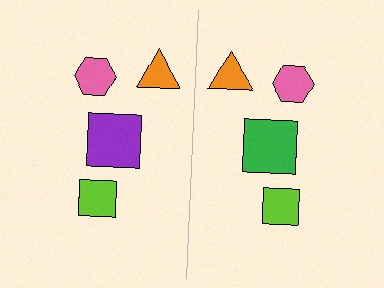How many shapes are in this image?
There are 8 shapes in this image.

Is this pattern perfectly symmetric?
No, the pattern is not perfectly symmetric. The green square on the right side breaks the symmetry — its mirror counterpart is purple.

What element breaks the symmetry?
The green square on the right side breaks the symmetry — its mirror counterpart is purple.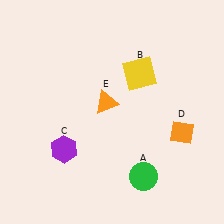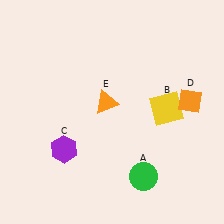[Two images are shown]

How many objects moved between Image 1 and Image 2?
2 objects moved between the two images.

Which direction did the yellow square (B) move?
The yellow square (B) moved down.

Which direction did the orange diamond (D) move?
The orange diamond (D) moved up.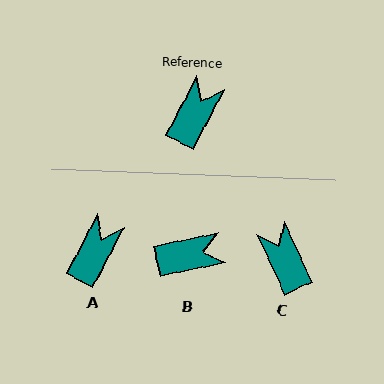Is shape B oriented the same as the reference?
No, it is off by about 51 degrees.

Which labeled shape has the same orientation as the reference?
A.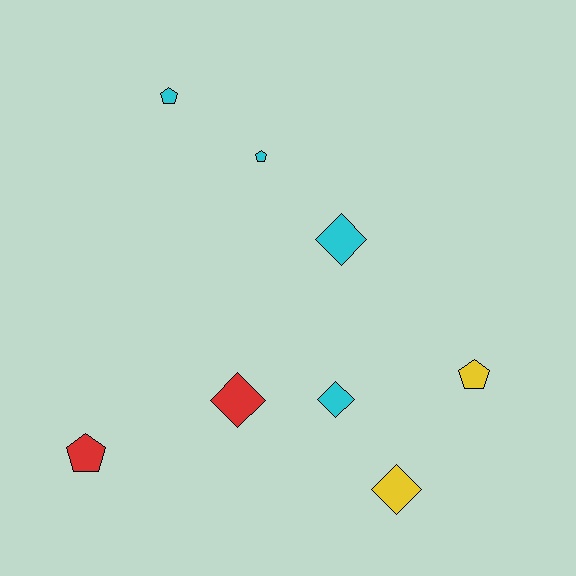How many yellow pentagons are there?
There is 1 yellow pentagon.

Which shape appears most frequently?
Diamond, with 4 objects.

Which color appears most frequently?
Cyan, with 4 objects.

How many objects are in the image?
There are 8 objects.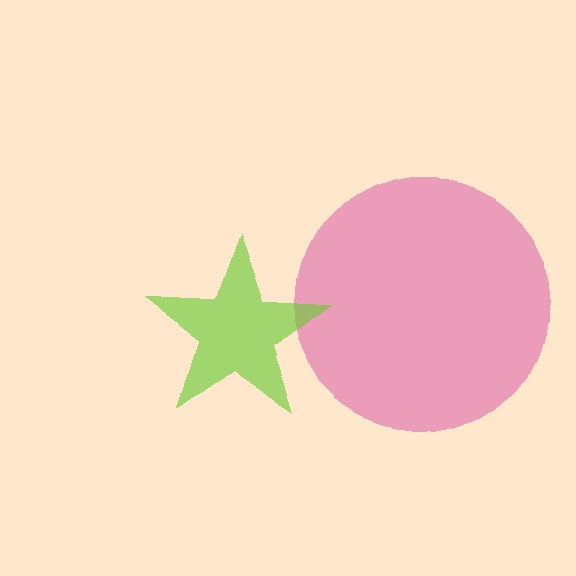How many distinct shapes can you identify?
There are 2 distinct shapes: a pink circle, a lime star.